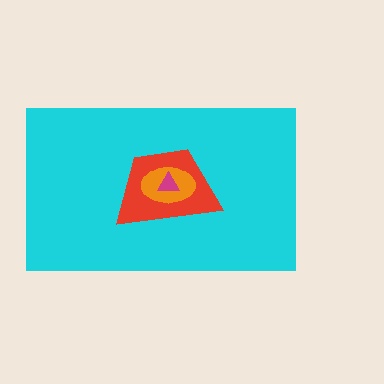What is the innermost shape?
The magenta triangle.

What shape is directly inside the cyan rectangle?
The red trapezoid.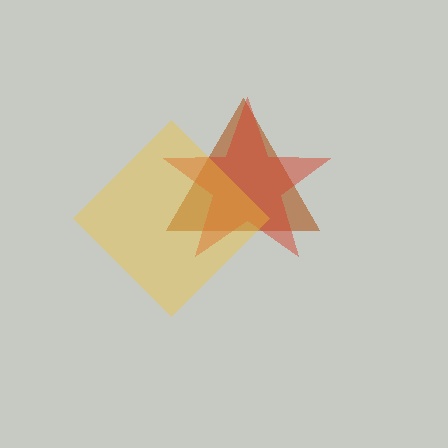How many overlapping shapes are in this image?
There are 3 overlapping shapes in the image.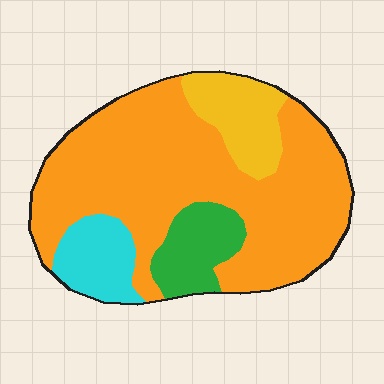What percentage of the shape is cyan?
Cyan takes up about one tenth (1/10) of the shape.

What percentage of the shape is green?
Green covers around 10% of the shape.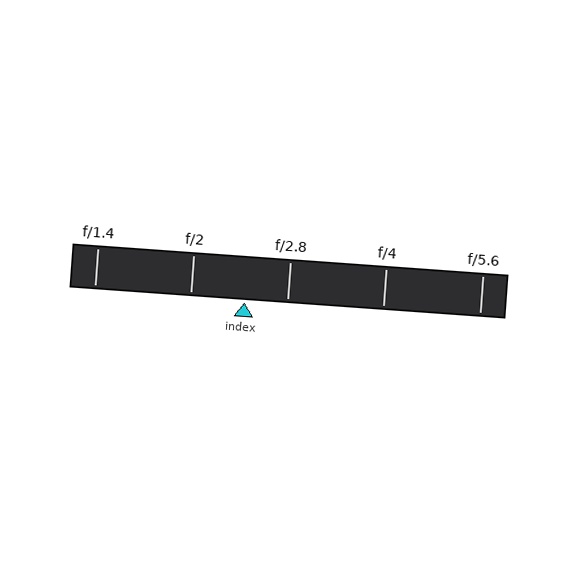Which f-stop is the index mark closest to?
The index mark is closest to f/2.8.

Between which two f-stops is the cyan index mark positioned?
The index mark is between f/2 and f/2.8.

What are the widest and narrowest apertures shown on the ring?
The widest aperture shown is f/1.4 and the narrowest is f/5.6.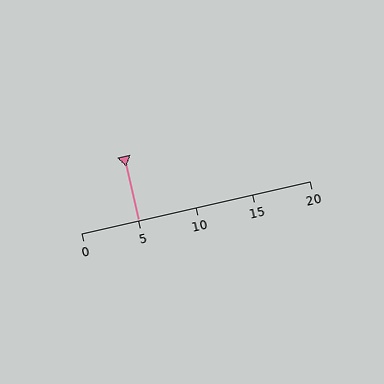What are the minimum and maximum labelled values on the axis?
The axis runs from 0 to 20.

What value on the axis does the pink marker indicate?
The marker indicates approximately 5.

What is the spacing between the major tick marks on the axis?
The major ticks are spaced 5 apart.